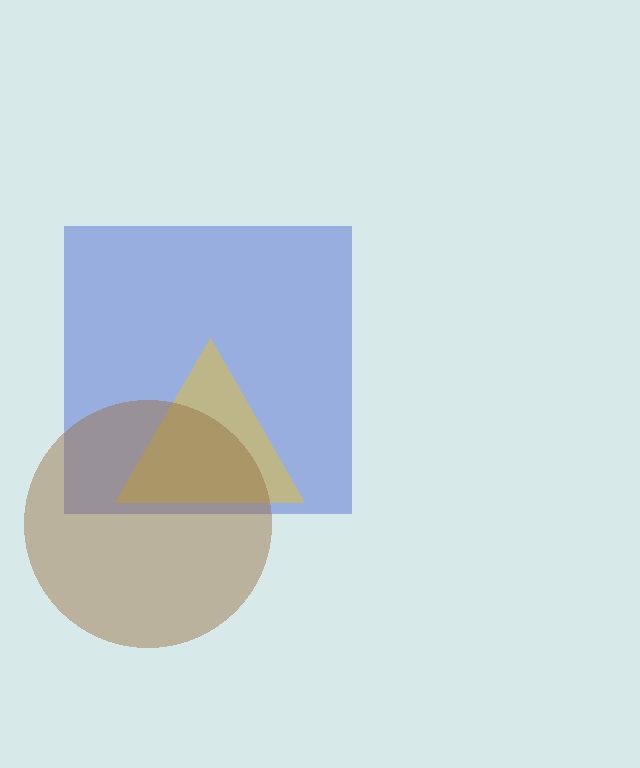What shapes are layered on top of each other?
The layered shapes are: a blue square, a yellow triangle, a brown circle.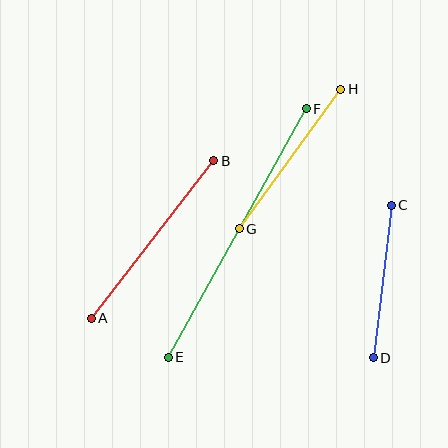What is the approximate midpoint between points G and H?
The midpoint is at approximately (290, 159) pixels.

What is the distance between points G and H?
The distance is approximately 172 pixels.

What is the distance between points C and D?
The distance is approximately 154 pixels.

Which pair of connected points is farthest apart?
Points E and F are farthest apart.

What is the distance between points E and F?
The distance is approximately 284 pixels.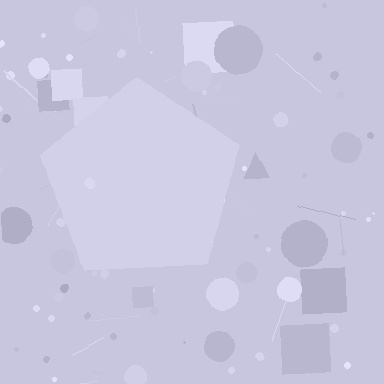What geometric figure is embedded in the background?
A pentagon is embedded in the background.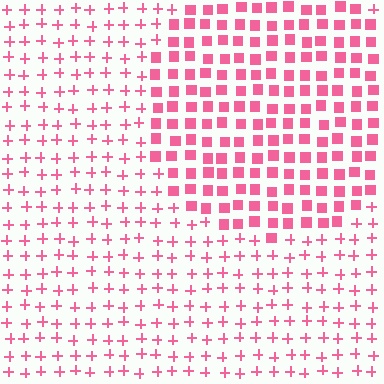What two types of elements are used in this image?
The image uses squares inside the circle region and plus signs outside it.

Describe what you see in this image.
The image is filled with small pink elements arranged in a uniform grid. A circle-shaped region contains squares, while the surrounding area contains plus signs. The boundary is defined purely by the change in element shape.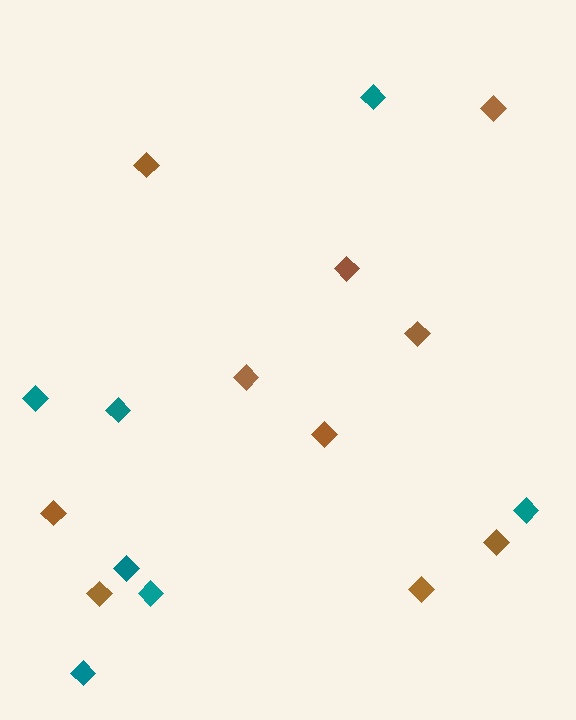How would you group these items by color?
There are 2 groups: one group of brown diamonds (10) and one group of teal diamonds (7).